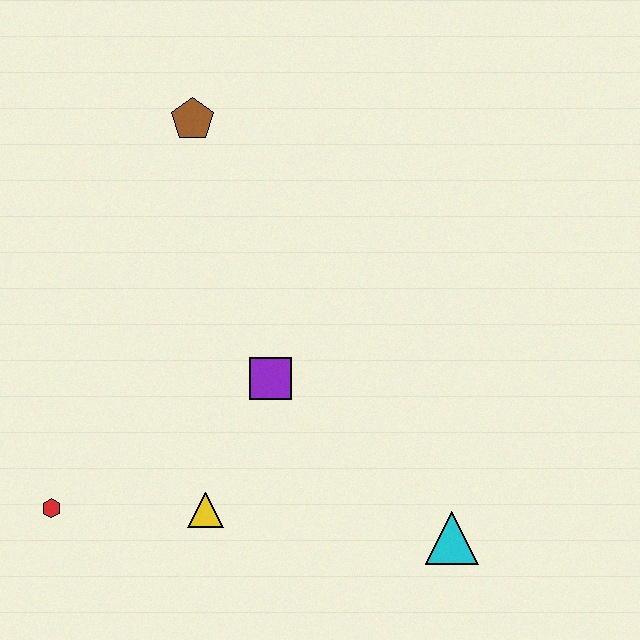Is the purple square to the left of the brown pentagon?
No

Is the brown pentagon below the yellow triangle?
No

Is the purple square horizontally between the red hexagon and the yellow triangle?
No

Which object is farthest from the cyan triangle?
The brown pentagon is farthest from the cyan triangle.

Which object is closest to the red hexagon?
The yellow triangle is closest to the red hexagon.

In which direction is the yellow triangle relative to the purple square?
The yellow triangle is below the purple square.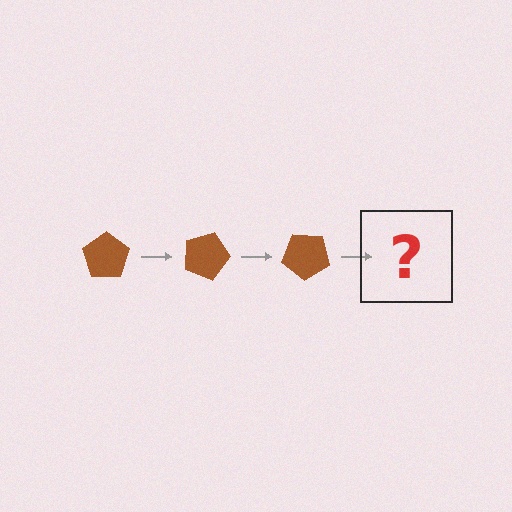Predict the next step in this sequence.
The next step is a brown pentagon rotated 60 degrees.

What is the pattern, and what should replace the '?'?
The pattern is that the pentagon rotates 20 degrees each step. The '?' should be a brown pentagon rotated 60 degrees.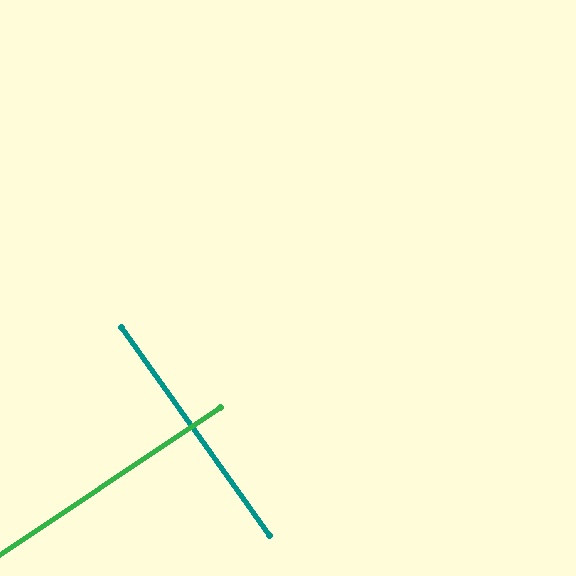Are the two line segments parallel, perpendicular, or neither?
Perpendicular — they meet at approximately 88°.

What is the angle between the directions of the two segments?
Approximately 88 degrees.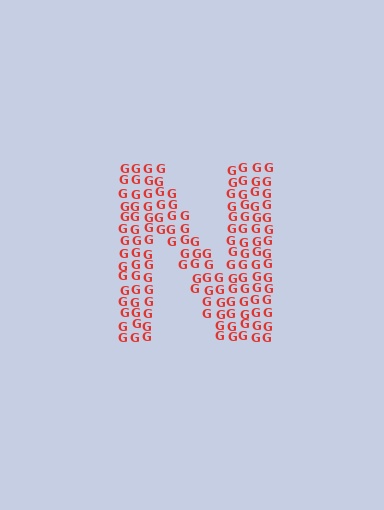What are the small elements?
The small elements are letter G's.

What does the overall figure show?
The overall figure shows the letter N.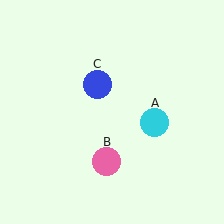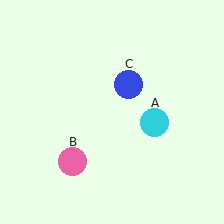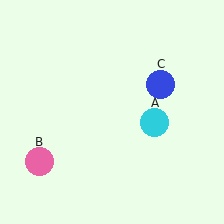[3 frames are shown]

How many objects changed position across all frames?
2 objects changed position: pink circle (object B), blue circle (object C).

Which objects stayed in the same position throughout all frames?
Cyan circle (object A) remained stationary.